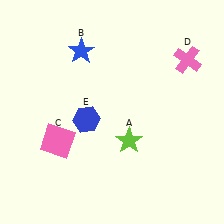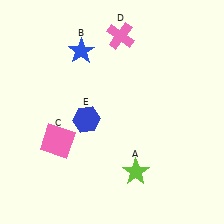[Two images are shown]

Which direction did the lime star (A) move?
The lime star (A) moved down.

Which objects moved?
The objects that moved are: the lime star (A), the pink cross (D).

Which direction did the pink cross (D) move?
The pink cross (D) moved left.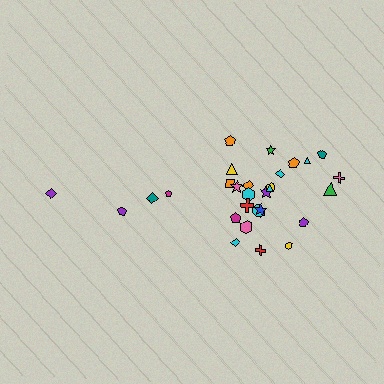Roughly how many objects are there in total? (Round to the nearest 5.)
Roughly 30 objects in total.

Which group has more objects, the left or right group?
The right group.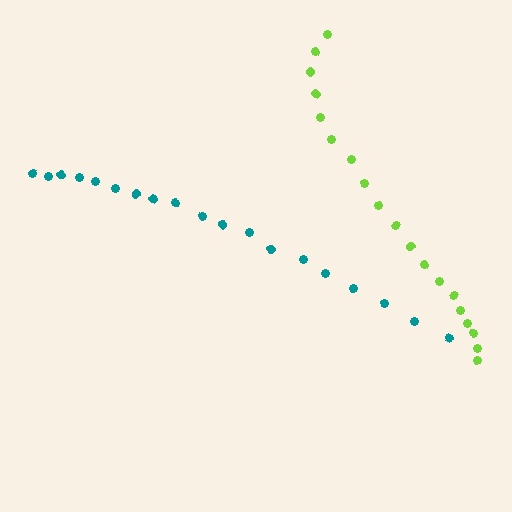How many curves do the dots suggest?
There are 2 distinct paths.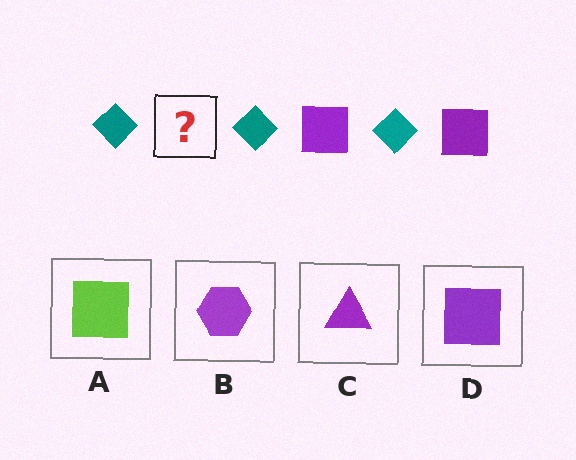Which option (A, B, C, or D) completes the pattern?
D.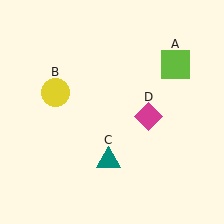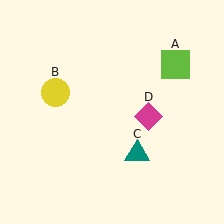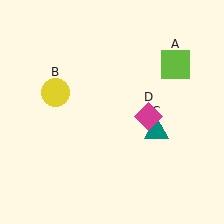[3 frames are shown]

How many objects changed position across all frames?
1 object changed position: teal triangle (object C).